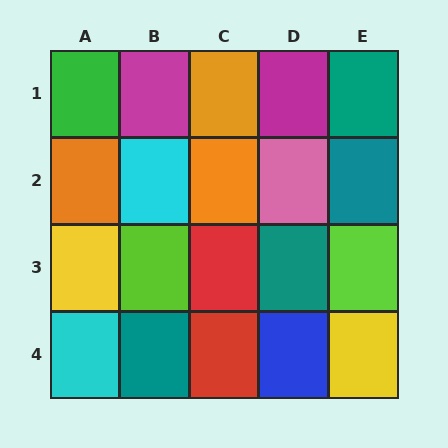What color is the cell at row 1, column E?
Teal.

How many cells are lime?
2 cells are lime.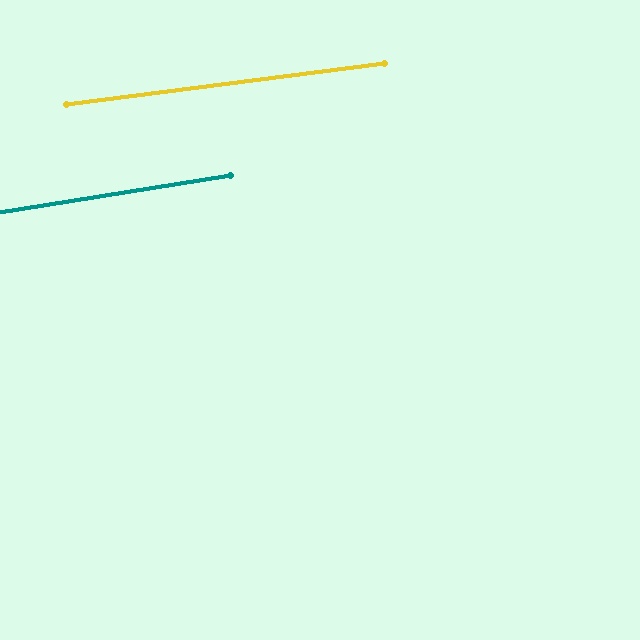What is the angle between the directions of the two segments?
Approximately 2 degrees.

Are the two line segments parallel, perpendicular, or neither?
Parallel — their directions differ by only 1.7°.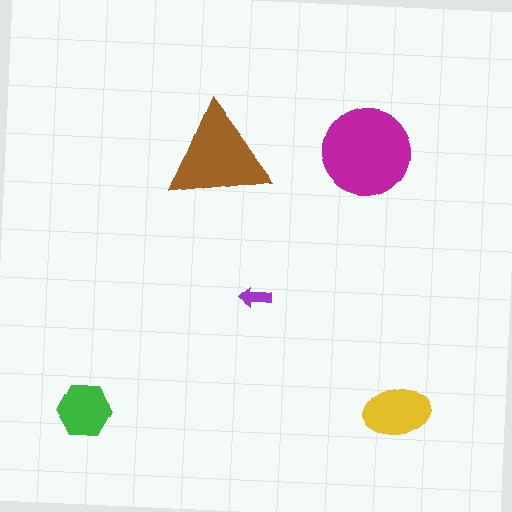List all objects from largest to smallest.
The magenta circle, the brown triangle, the yellow ellipse, the green hexagon, the purple arrow.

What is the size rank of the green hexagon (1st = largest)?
4th.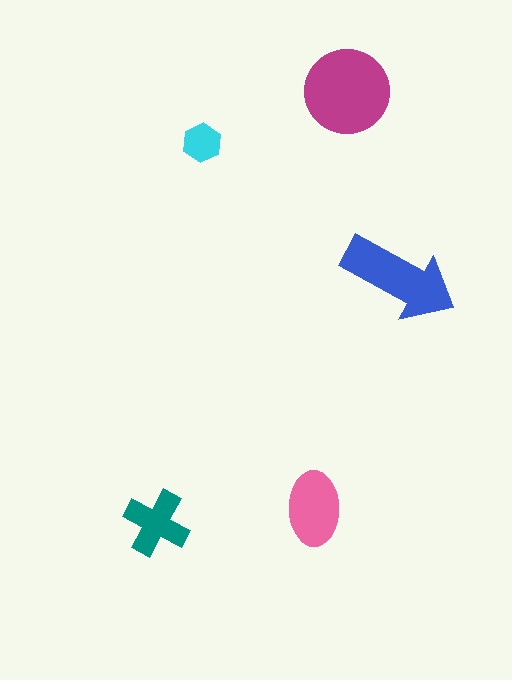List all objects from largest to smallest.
The magenta circle, the blue arrow, the pink ellipse, the teal cross, the cyan hexagon.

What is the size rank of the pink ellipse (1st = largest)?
3rd.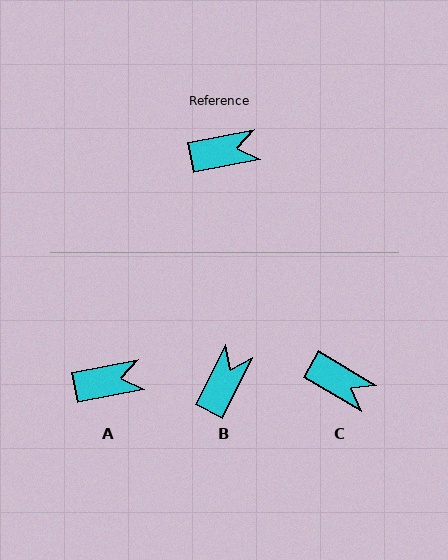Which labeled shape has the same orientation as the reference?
A.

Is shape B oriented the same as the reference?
No, it is off by about 53 degrees.